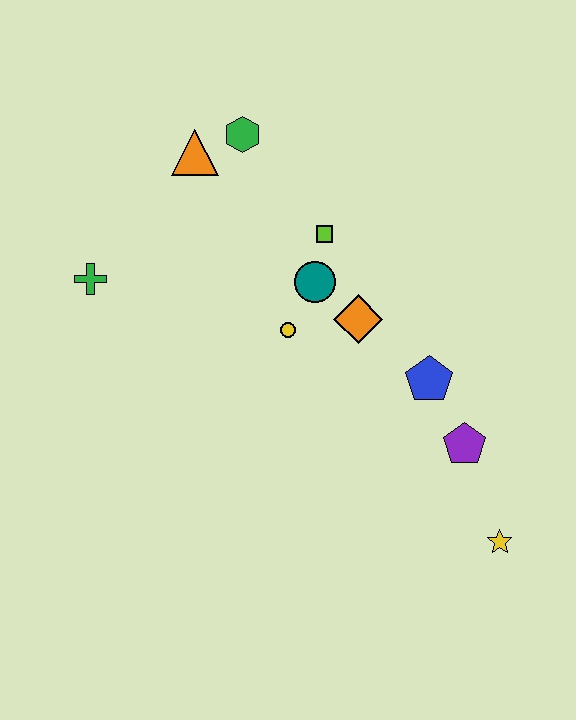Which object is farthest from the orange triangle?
The yellow star is farthest from the orange triangle.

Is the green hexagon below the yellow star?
No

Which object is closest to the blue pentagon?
The purple pentagon is closest to the blue pentagon.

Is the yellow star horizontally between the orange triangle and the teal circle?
No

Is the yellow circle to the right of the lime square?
No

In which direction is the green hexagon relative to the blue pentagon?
The green hexagon is above the blue pentagon.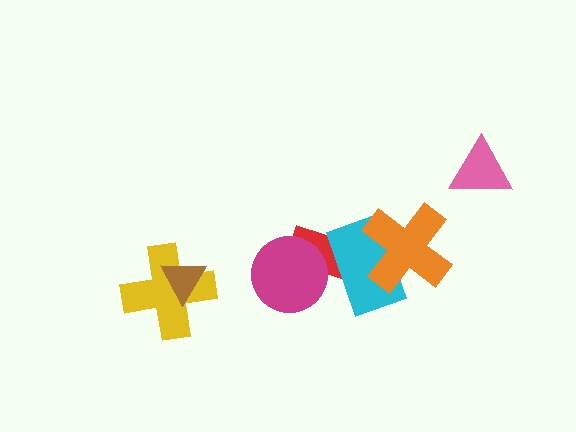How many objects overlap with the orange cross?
1 object overlaps with the orange cross.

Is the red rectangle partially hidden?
Yes, it is partially covered by another shape.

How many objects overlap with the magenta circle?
1 object overlaps with the magenta circle.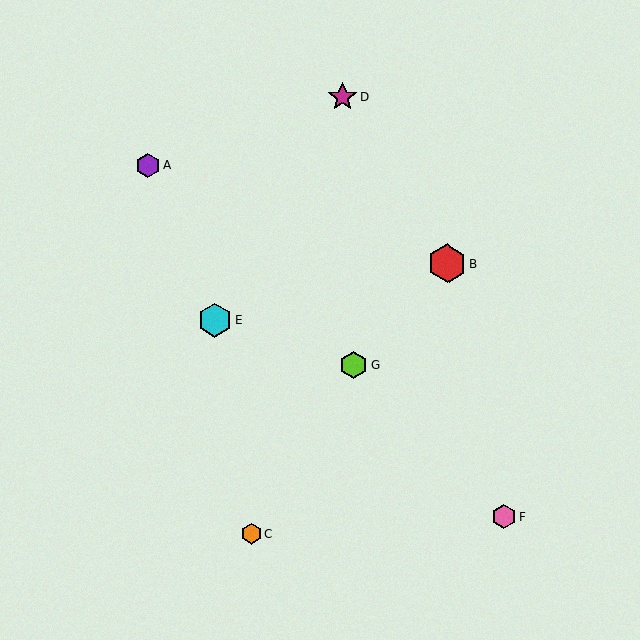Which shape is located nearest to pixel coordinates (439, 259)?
The red hexagon (labeled B) at (447, 263) is nearest to that location.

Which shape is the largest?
The red hexagon (labeled B) is the largest.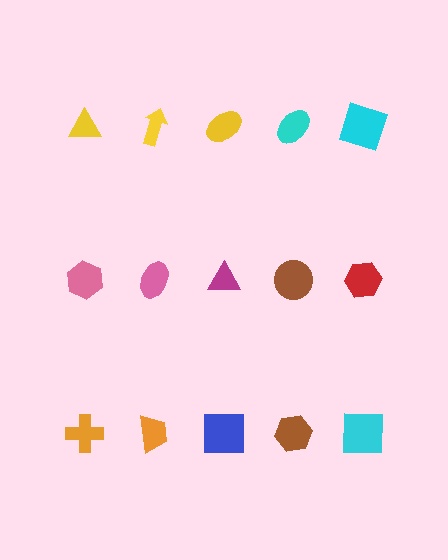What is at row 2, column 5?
A red hexagon.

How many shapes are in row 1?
5 shapes.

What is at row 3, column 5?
A cyan square.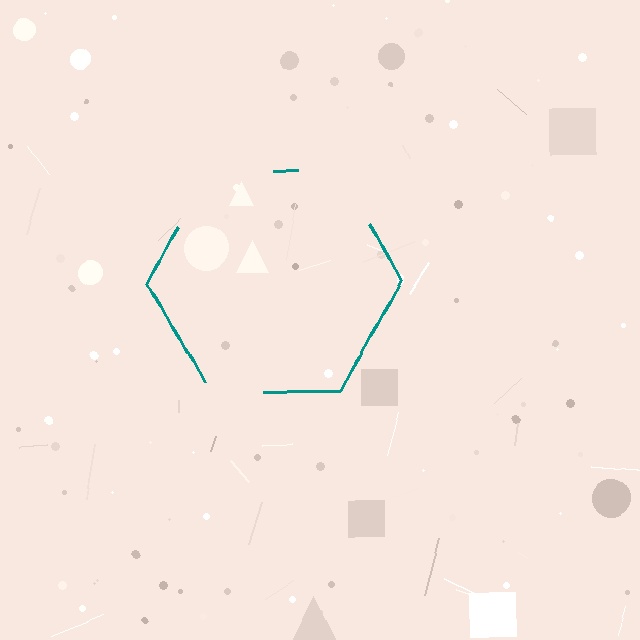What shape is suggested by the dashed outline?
The dashed outline suggests a hexagon.